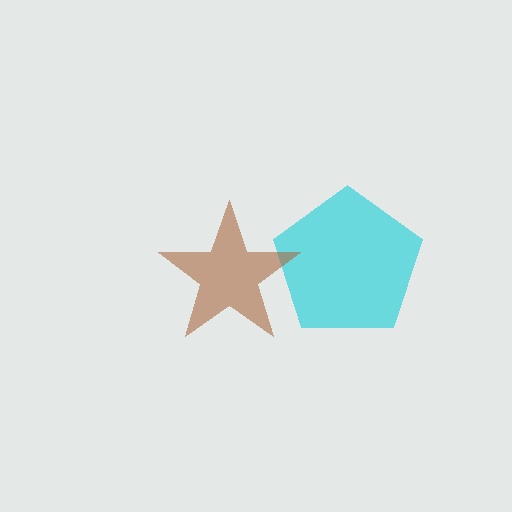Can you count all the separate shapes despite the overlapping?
Yes, there are 2 separate shapes.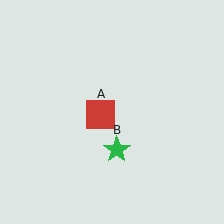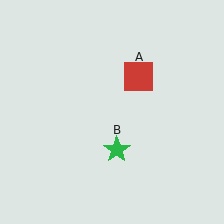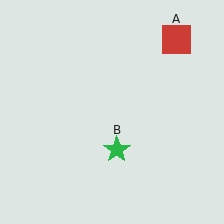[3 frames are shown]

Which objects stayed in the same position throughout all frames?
Green star (object B) remained stationary.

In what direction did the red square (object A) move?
The red square (object A) moved up and to the right.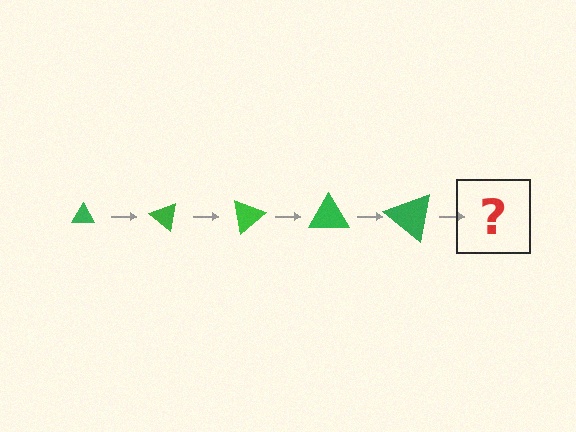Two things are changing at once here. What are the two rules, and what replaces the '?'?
The two rules are that the triangle grows larger each step and it rotates 40 degrees each step. The '?' should be a triangle, larger than the previous one and rotated 200 degrees from the start.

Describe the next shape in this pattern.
It should be a triangle, larger than the previous one and rotated 200 degrees from the start.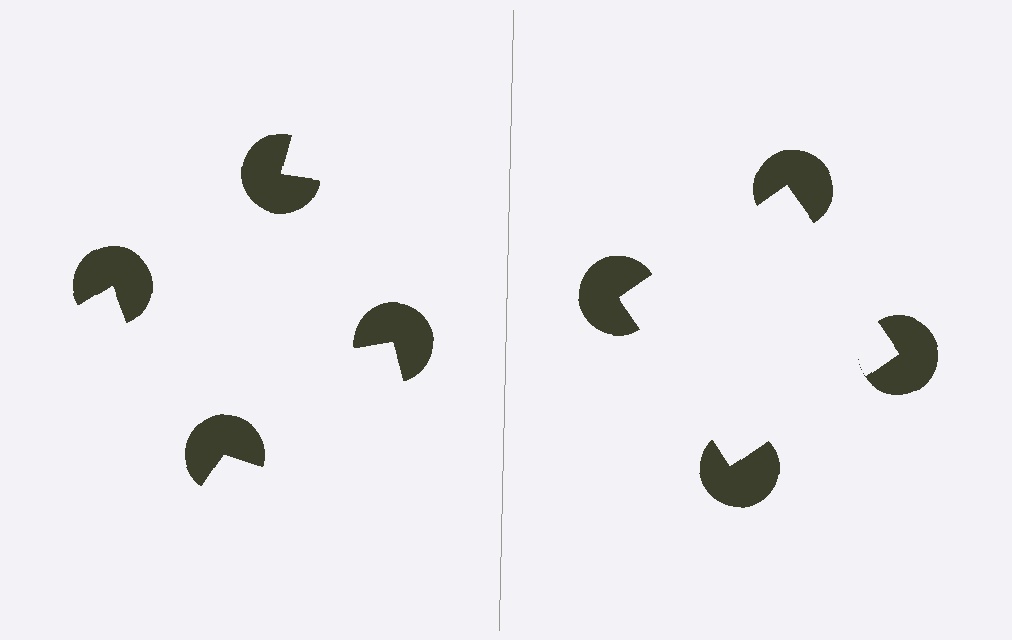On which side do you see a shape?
An illusory square appears on the right side. On the left side the wedge cuts are rotated, so no coherent shape forms.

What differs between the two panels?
The pac-man discs are positioned identically on both sides; only the wedge orientations differ. On the right they align to a square; on the left they are misaligned.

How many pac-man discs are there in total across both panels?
8 — 4 on each side.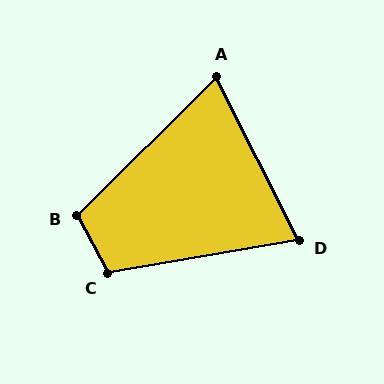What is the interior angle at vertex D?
Approximately 73 degrees (acute).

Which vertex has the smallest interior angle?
A, at approximately 72 degrees.